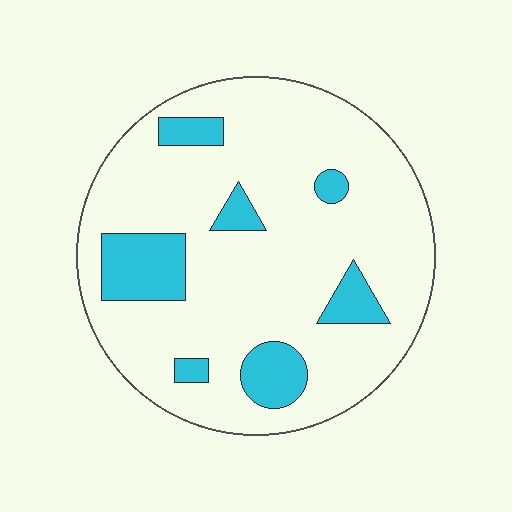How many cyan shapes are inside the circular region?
7.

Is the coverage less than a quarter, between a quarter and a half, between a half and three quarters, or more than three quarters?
Less than a quarter.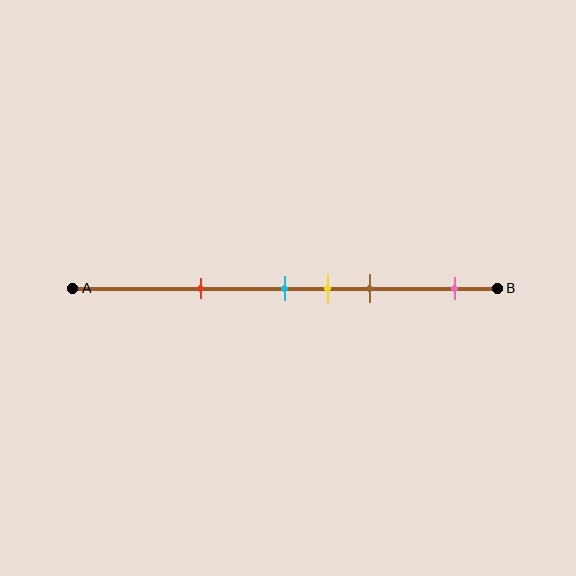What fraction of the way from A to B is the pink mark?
The pink mark is approximately 90% (0.9) of the way from A to B.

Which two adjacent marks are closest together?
The cyan and yellow marks are the closest adjacent pair.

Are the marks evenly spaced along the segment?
No, the marks are not evenly spaced.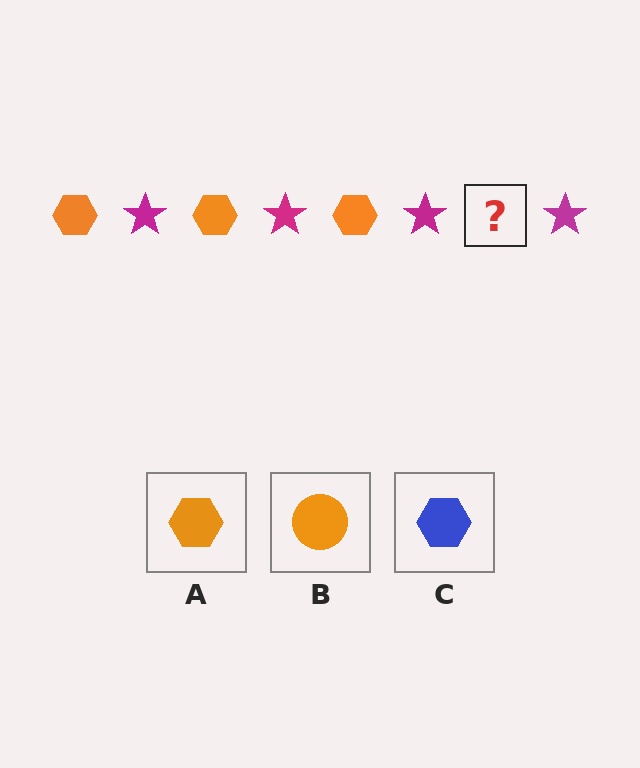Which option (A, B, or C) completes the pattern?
A.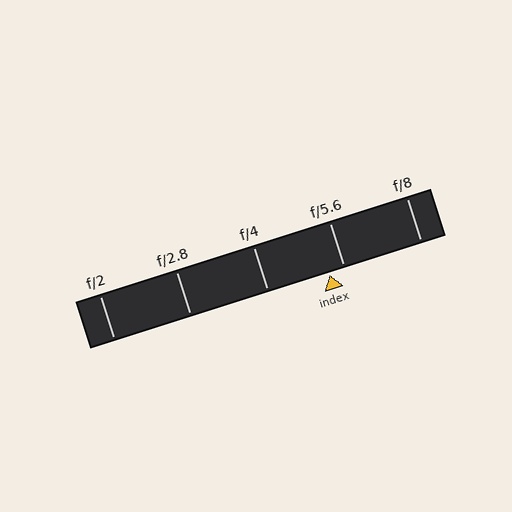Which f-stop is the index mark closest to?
The index mark is closest to f/5.6.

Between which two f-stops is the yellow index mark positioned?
The index mark is between f/4 and f/5.6.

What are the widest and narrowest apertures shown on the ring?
The widest aperture shown is f/2 and the narrowest is f/8.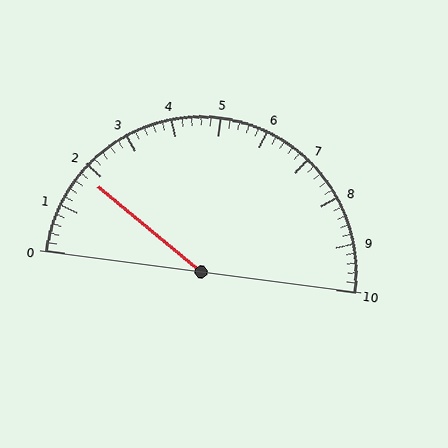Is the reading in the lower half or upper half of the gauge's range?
The reading is in the lower half of the range (0 to 10).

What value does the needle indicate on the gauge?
The needle indicates approximately 1.8.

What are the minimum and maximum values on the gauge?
The gauge ranges from 0 to 10.